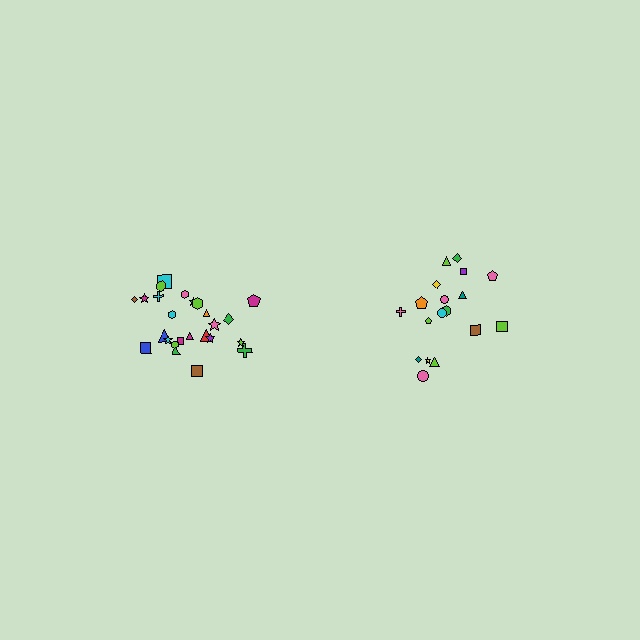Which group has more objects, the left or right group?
The left group.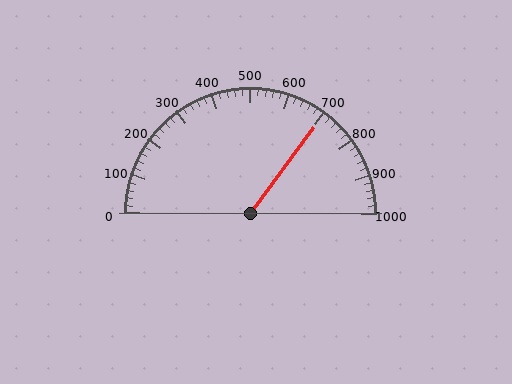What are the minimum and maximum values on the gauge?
The gauge ranges from 0 to 1000.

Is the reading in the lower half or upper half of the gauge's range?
The reading is in the upper half of the range (0 to 1000).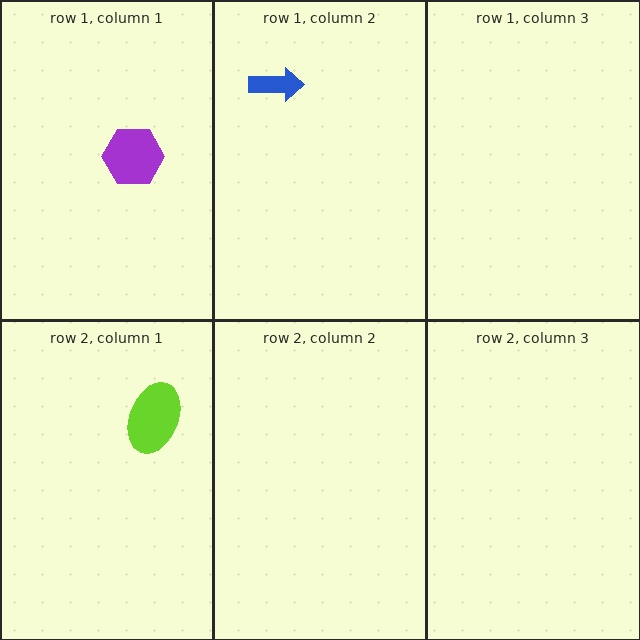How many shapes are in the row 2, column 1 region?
1.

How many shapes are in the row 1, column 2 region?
1.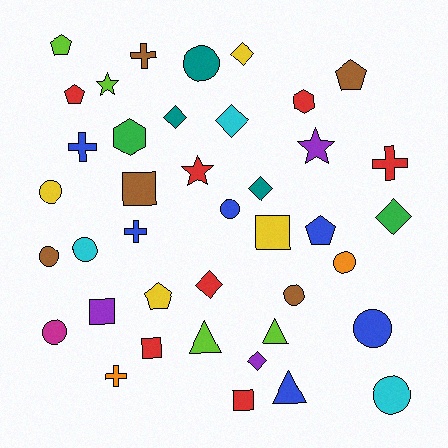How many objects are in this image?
There are 40 objects.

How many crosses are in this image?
There are 5 crosses.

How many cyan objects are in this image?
There are 3 cyan objects.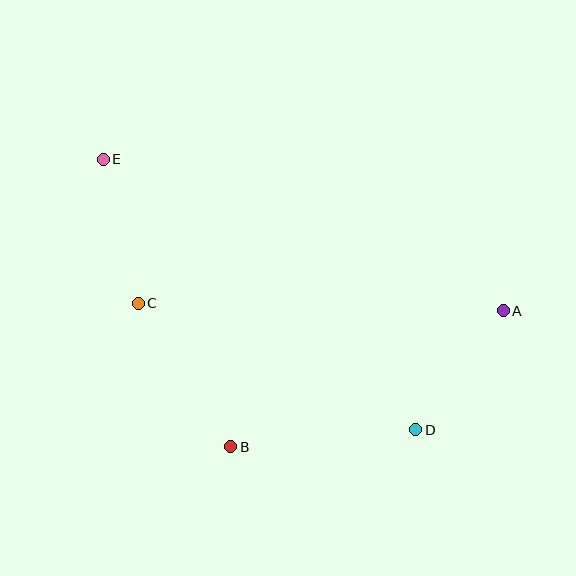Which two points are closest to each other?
Points A and D are closest to each other.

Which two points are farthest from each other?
Points A and E are farthest from each other.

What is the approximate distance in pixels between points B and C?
The distance between B and C is approximately 171 pixels.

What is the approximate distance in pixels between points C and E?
The distance between C and E is approximately 148 pixels.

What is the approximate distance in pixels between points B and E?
The distance between B and E is approximately 315 pixels.